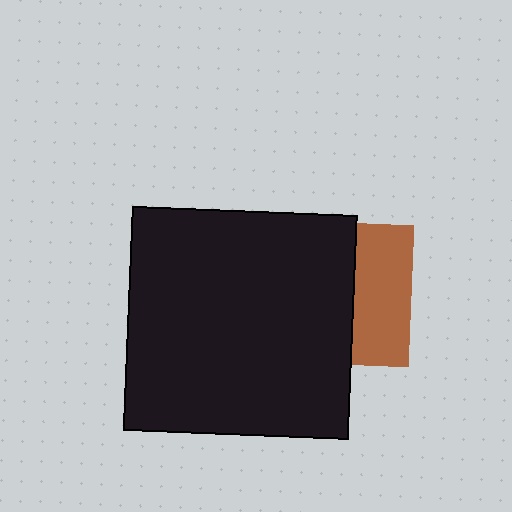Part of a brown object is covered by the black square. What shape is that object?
It is a square.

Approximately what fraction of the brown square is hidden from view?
Roughly 60% of the brown square is hidden behind the black square.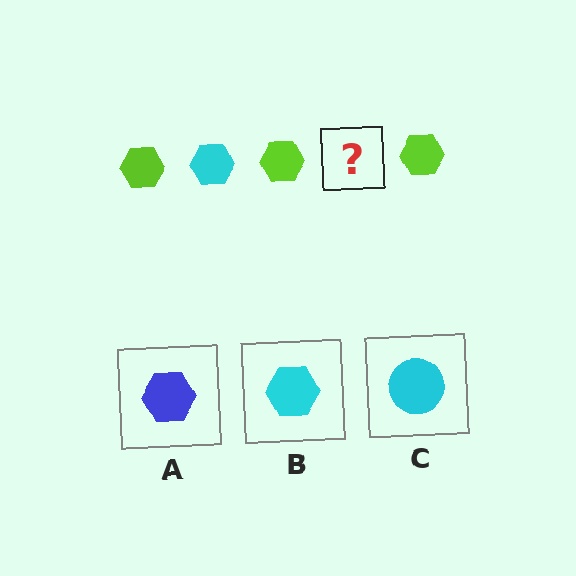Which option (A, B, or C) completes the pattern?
B.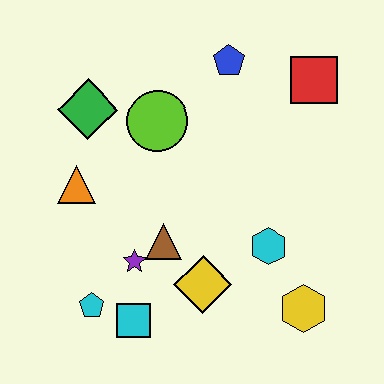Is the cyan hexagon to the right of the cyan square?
Yes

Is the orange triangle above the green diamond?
No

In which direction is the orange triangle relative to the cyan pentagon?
The orange triangle is above the cyan pentagon.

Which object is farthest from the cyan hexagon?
The green diamond is farthest from the cyan hexagon.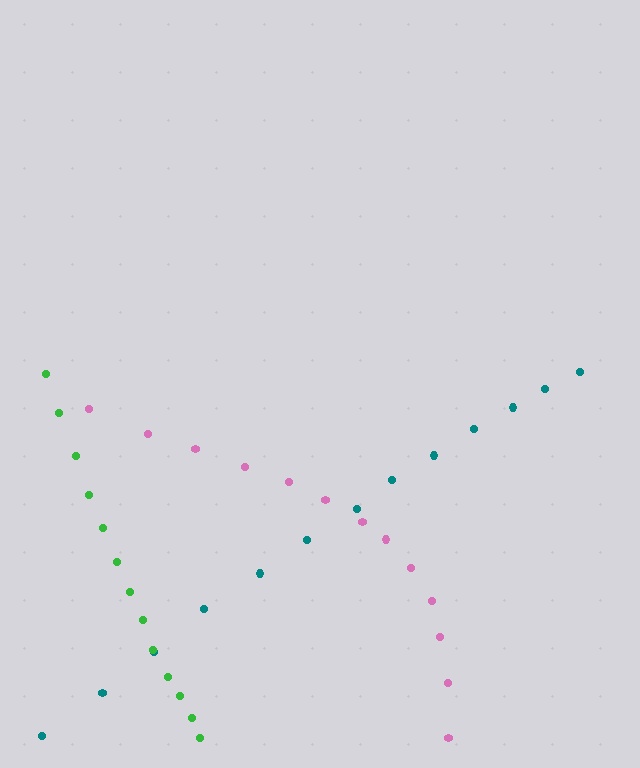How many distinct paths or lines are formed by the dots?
There are 3 distinct paths.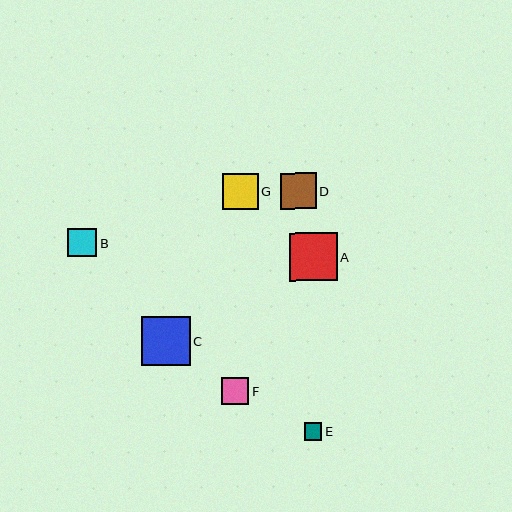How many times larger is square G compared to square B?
Square G is approximately 1.3 times the size of square B.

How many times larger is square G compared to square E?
Square G is approximately 2.1 times the size of square E.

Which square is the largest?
Square C is the largest with a size of approximately 49 pixels.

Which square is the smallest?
Square E is the smallest with a size of approximately 17 pixels.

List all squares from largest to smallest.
From largest to smallest: C, A, G, D, B, F, E.